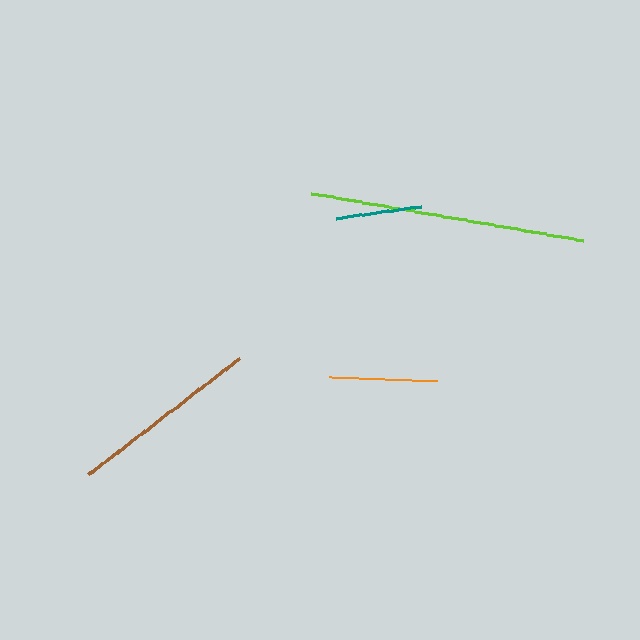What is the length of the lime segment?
The lime segment is approximately 277 pixels long.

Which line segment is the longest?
The lime line is the longest at approximately 277 pixels.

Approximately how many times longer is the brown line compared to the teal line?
The brown line is approximately 2.2 times the length of the teal line.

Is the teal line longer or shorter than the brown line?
The brown line is longer than the teal line.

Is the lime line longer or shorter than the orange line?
The lime line is longer than the orange line.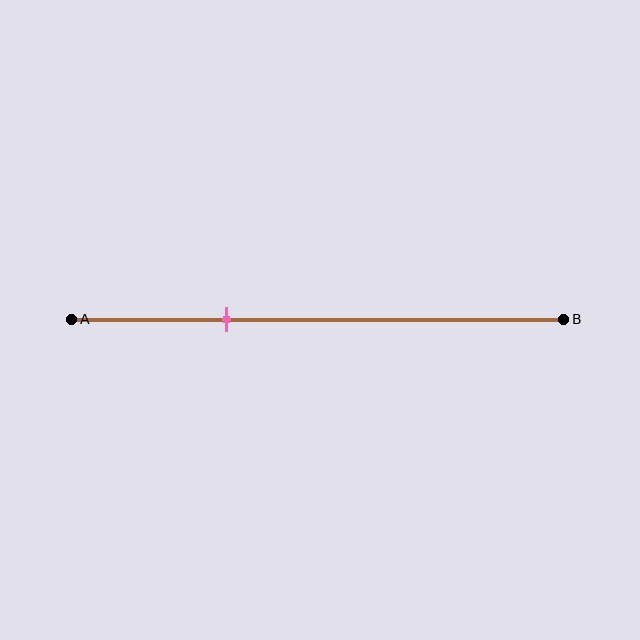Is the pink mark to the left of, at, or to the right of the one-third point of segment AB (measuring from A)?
The pink mark is approximately at the one-third point of segment AB.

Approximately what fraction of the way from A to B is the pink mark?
The pink mark is approximately 30% of the way from A to B.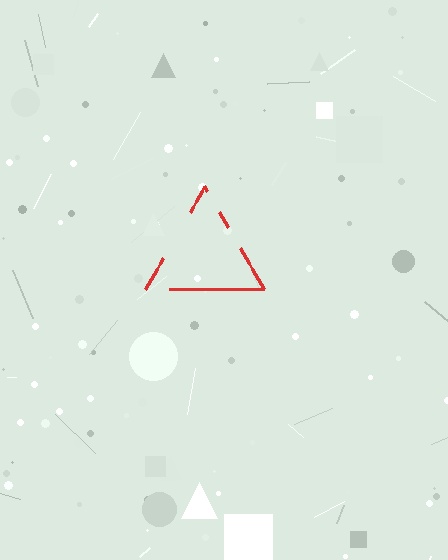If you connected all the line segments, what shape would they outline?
They would outline a triangle.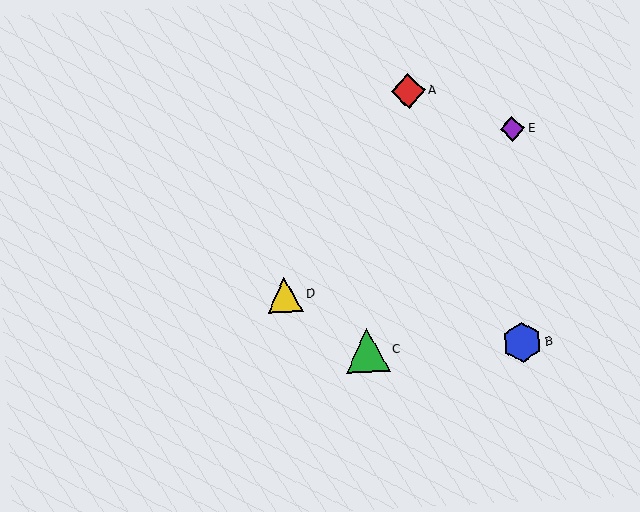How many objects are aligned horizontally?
2 objects (B, C) are aligned horizontally.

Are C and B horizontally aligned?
Yes, both are at y≈350.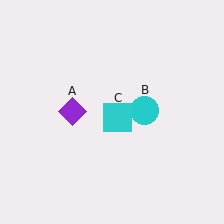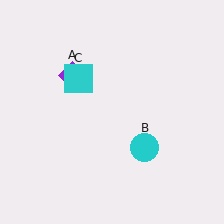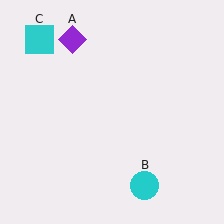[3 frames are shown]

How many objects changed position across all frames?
3 objects changed position: purple diamond (object A), cyan circle (object B), cyan square (object C).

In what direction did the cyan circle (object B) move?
The cyan circle (object B) moved down.